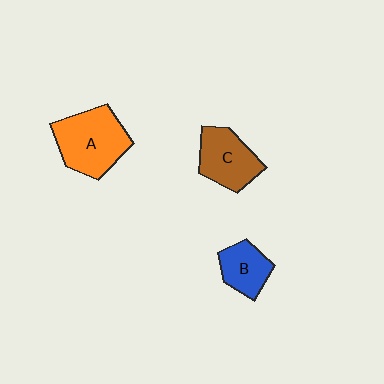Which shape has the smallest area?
Shape B (blue).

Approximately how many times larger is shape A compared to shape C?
Approximately 1.3 times.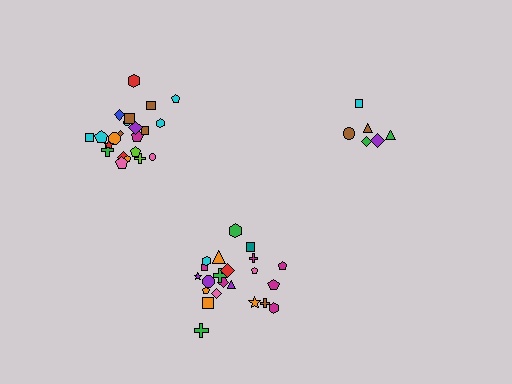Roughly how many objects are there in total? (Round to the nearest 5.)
Roughly 50 objects in total.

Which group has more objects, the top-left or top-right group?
The top-left group.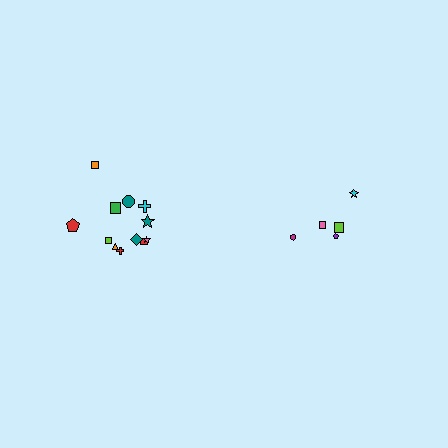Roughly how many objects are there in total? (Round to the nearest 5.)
Roughly 15 objects in total.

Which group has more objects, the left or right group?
The left group.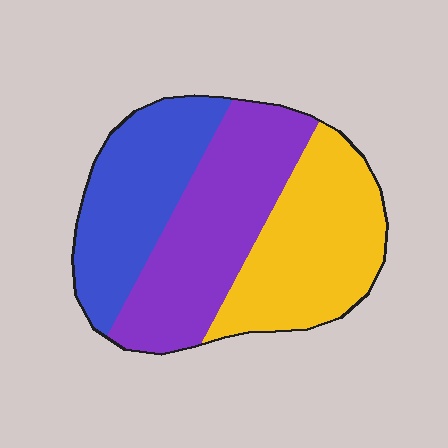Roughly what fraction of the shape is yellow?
Yellow takes up about one third (1/3) of the shape.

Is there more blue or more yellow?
Yellow.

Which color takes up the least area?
Blue, at roughly 30%.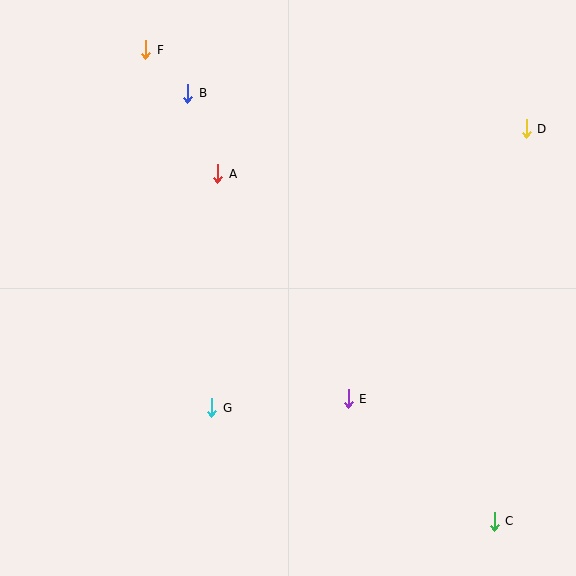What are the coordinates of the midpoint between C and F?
The midpoint between C and F is at (320, 285).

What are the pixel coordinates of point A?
Point A is at (218, 174).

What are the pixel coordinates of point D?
Point D is at (526, 129).